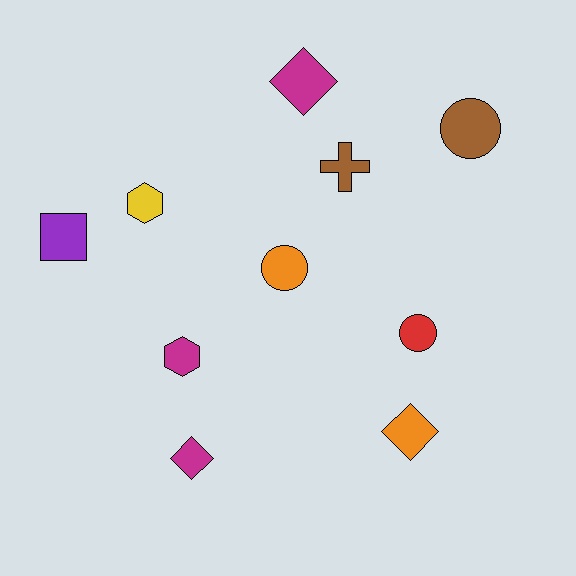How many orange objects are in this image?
There are 2 orange objects.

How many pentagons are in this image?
There are no pentagons.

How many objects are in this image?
There are 10 objects.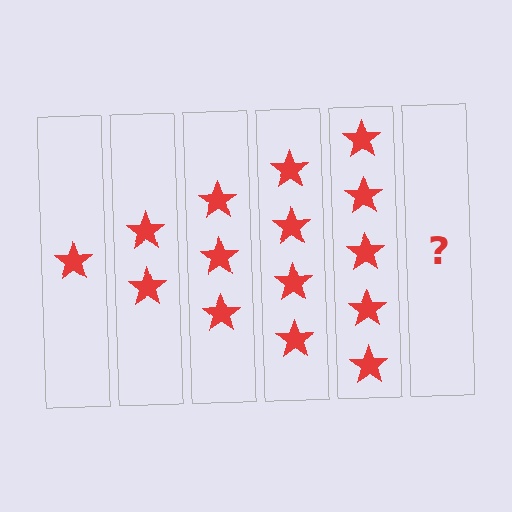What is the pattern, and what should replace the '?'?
The pattern is that each step adds one more star. The '?' should be 6 stars.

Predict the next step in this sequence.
The next step is 6 stars.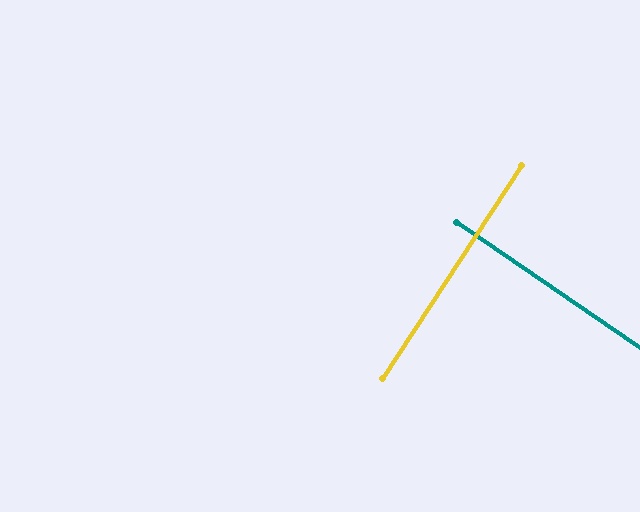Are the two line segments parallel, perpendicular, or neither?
Perpendicular — they meet at approximately 89°.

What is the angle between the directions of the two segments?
Approximately 89 degrees.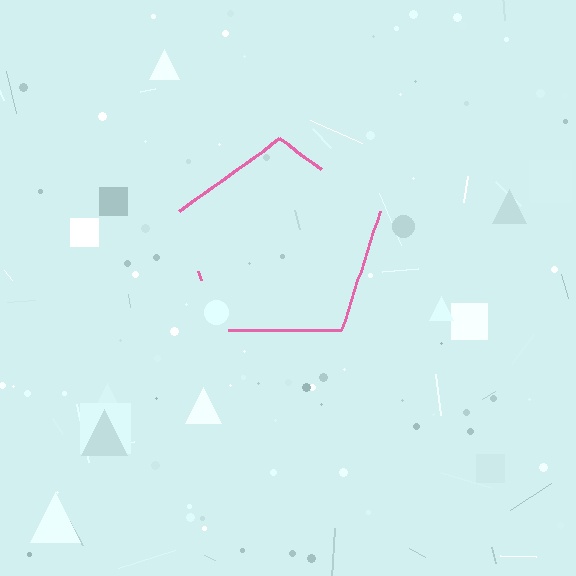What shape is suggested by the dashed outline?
The dashed outline suggests a pentagon.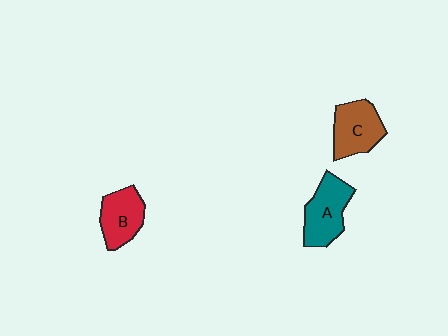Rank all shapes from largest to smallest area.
From largest to smallest: A (teal), C (brown), B (red).